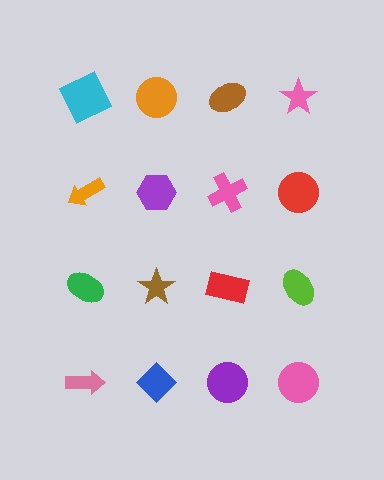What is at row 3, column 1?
A green ellipse.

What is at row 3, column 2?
A brown star.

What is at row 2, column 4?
A red circle.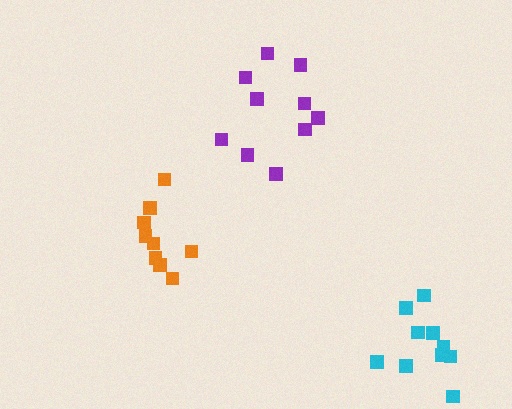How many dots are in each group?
Group 1: 9 dots, Group 2: 10 dots, Group 3: 10 dots (29 total).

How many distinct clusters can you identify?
There are 3 distinct clusters.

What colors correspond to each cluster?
The clusters are colored: orange, cyan, purple.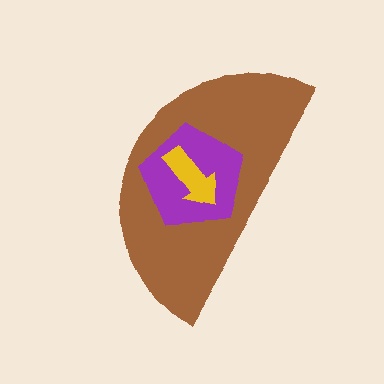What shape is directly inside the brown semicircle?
The purple pentagon.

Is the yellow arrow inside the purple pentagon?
Yes.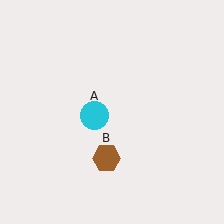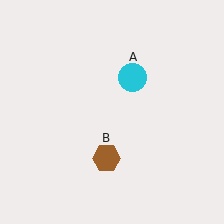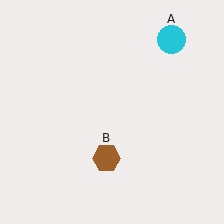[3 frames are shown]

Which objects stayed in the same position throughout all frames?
Brown hexagon (object B) remained stationary.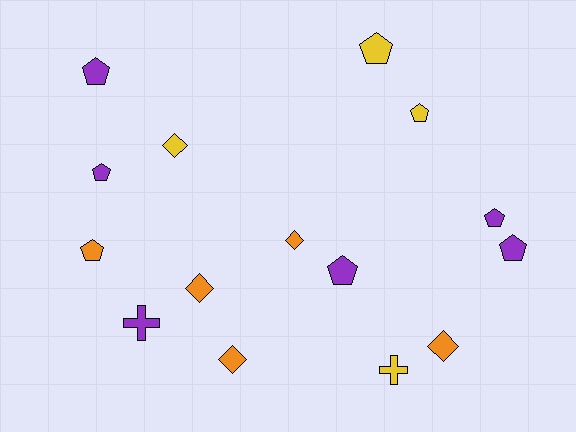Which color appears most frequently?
Purple, with 6 objects.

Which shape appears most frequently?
Pentagon, with 8 objects.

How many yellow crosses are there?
There is 1 yellow cross.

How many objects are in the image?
There are 15 objects.